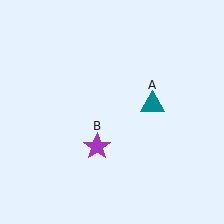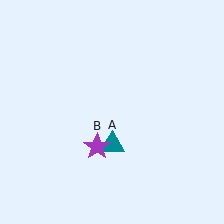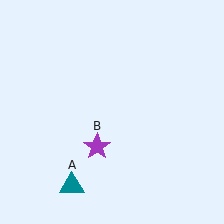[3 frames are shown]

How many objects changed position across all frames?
1 object changed position: teal triangle (object A).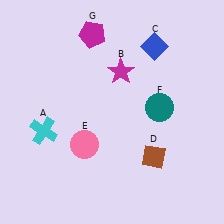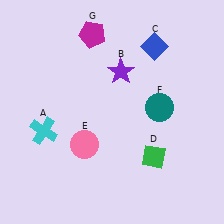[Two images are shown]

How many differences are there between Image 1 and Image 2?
There are 2 differences between the two images.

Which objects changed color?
B changed from magenta to purple. D changed from brown to green.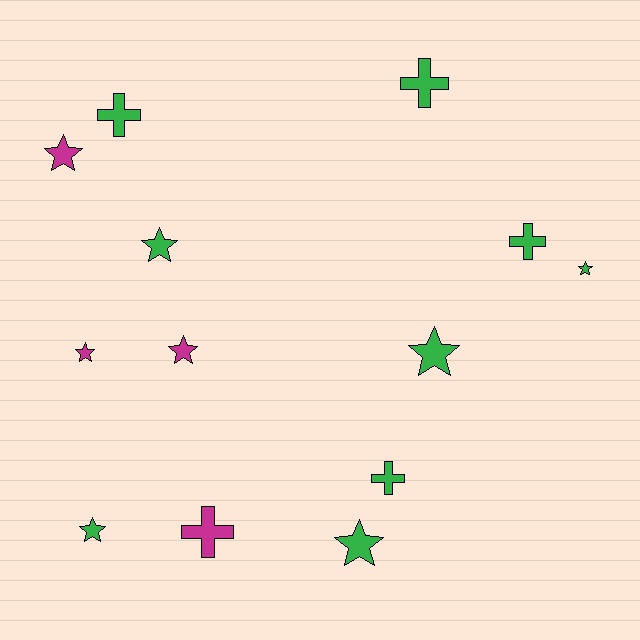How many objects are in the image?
There are 13 objects.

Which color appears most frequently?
Green, with 9 objects.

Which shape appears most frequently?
Star, with 8 objects.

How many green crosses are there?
There are 4 green crosses.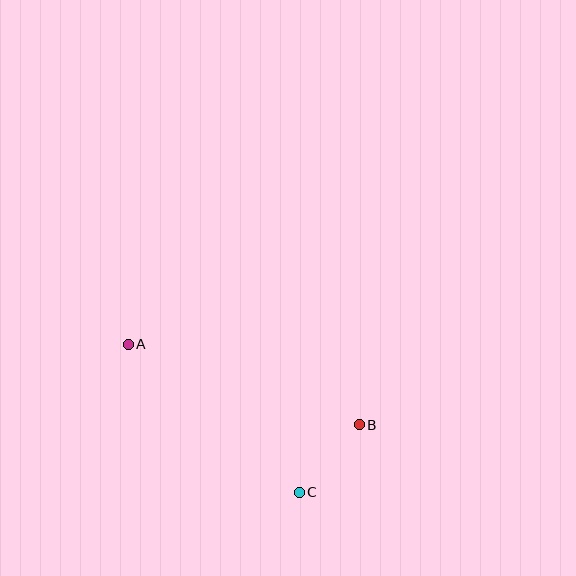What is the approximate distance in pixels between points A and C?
The distance between A and C is approximately 226 pixels.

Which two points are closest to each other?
Points B and C are closest to each other.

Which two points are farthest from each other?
Points A and B are farthest from each other.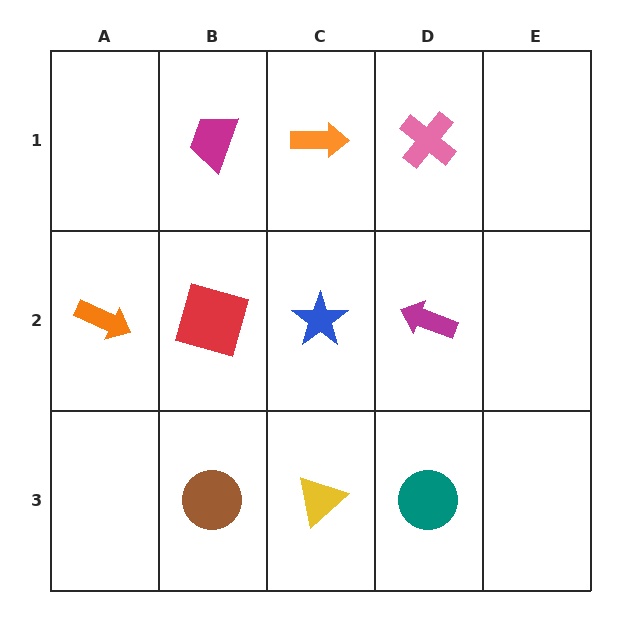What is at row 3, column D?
A teal circle.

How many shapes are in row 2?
4 shapes.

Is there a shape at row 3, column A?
No, that cell is empty.